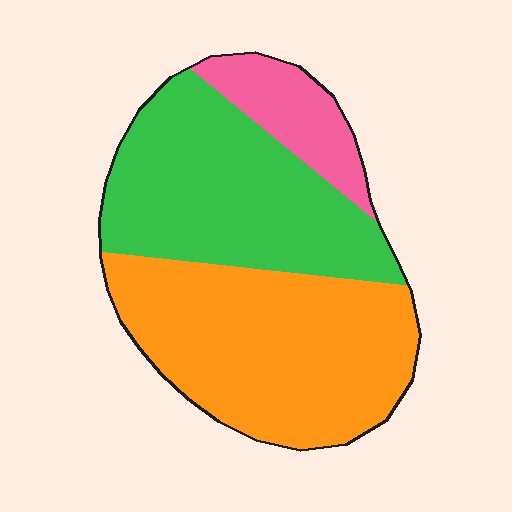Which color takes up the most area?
Orange, at roughly 45%.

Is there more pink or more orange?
Orange.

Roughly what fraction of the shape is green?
Green covers roughly 40% of the shape.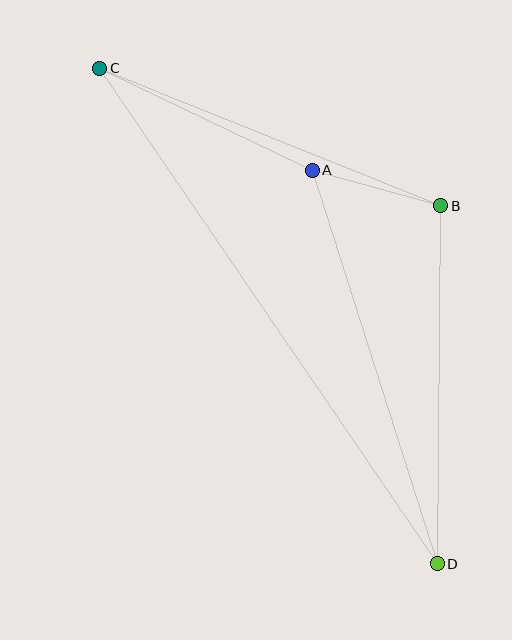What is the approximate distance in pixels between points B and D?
The distance between B and D is approximately 358 pixels.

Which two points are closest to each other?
Points A and B are closest to each other.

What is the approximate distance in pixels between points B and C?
The distance between B and C is approximately 368 pixels.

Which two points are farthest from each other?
Points C and D are farthest from each other.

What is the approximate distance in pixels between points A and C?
The distance between A and C is approximately 236 pixels.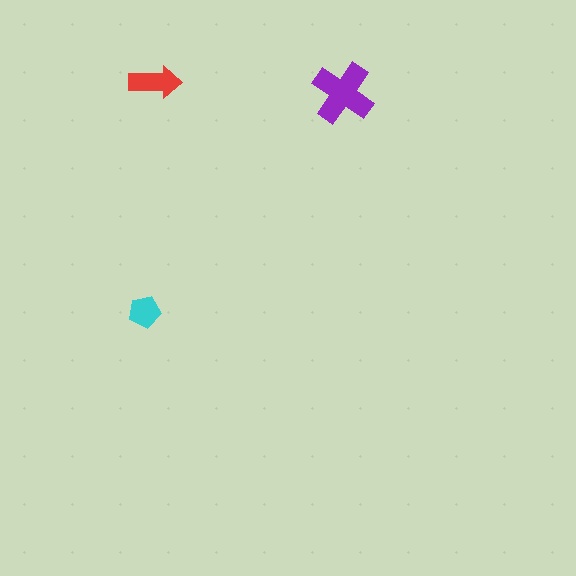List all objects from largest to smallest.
The purple cross, the red arrow, the cyan pentagon.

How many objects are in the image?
There are 3 objects in the image.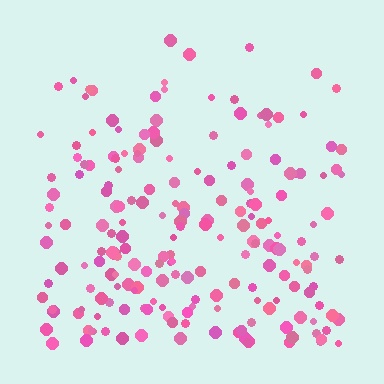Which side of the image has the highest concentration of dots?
The bottom.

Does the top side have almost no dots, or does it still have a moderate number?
Still a moderate number, just noticeably fewer than the bottom.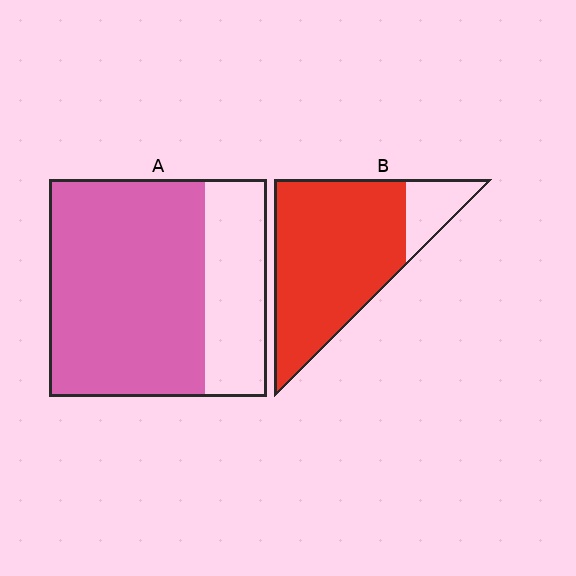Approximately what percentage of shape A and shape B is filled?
A is approximately 70% and B is approximately 85%.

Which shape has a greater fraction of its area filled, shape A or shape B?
Shape B.